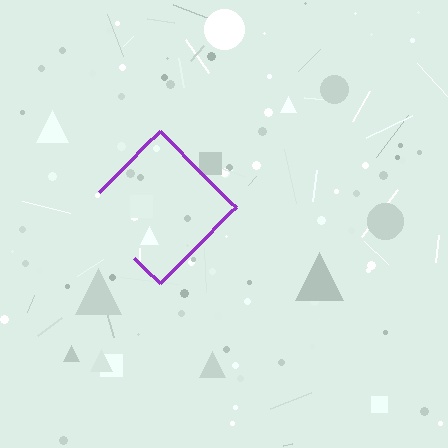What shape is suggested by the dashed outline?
The dashed outline suggests a diamond.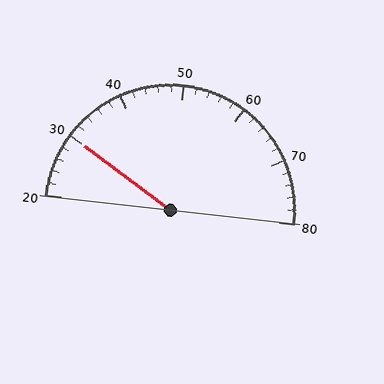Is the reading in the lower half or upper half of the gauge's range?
The reading is in the lower half of the range (20 to 80).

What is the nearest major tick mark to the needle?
The nearest major tick mark is 30.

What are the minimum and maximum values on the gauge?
The gauge ranges from 20 to 80.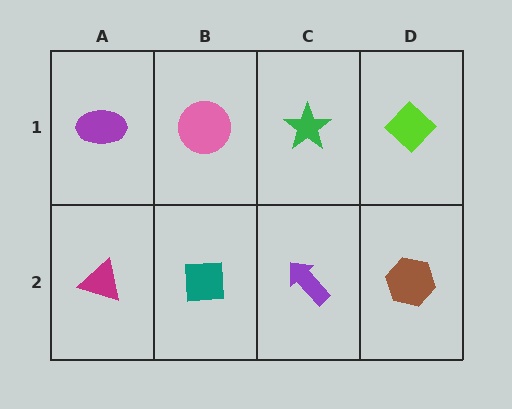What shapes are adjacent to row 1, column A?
A magenta triangle (row 2, column A), a pink circle (row 1, column B).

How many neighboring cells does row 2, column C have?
3.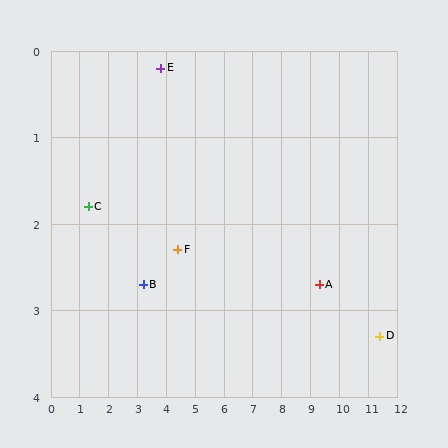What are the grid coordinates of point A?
Point A is at approximately (9.3, 2.7).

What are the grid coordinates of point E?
Point E is at approximately (3.8, 0.2).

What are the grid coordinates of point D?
Point D is at approximately (11.4, 3.3).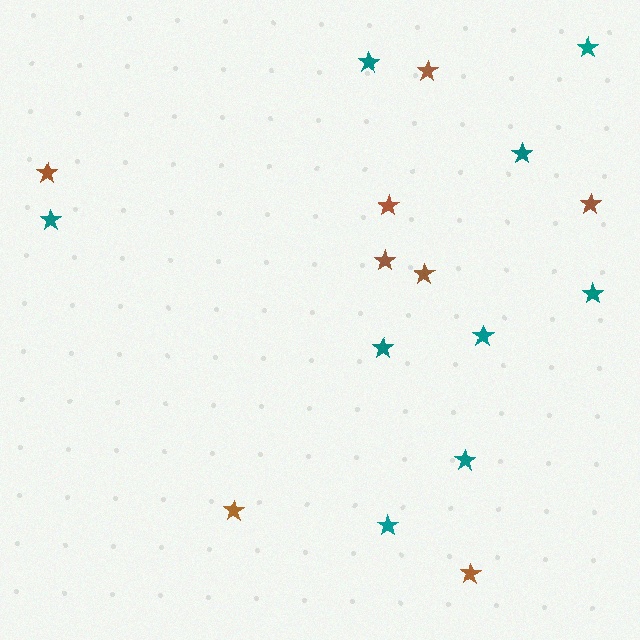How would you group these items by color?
There are 2 groups: one group of brown stars (8) and one group of teal stars (9).